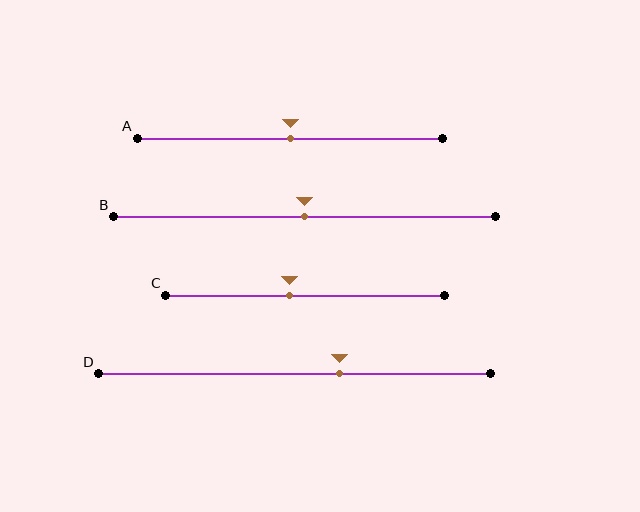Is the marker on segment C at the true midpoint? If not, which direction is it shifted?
No, the marker on segment C is shifted to the left by about 6% of the segment length.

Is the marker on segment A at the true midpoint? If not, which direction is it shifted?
Yes, the marker on segment A is at the true midpoint.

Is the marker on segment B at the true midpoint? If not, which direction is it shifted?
Yes, the marker on segment B is at the true midpoint.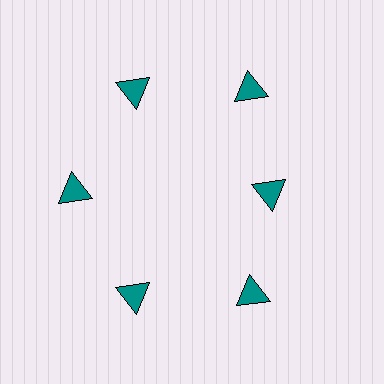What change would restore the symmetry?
The symmetry would be restored by moving it outward, back onto the ring so that all 6 triangles sit at equal angles and equal distance from the center.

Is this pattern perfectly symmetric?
No. The 6 teal triangles are arranged in a ring, but one element near the 3 o'clock position is pulled inward toward the center, breaking the 6-fold rotational symmetry.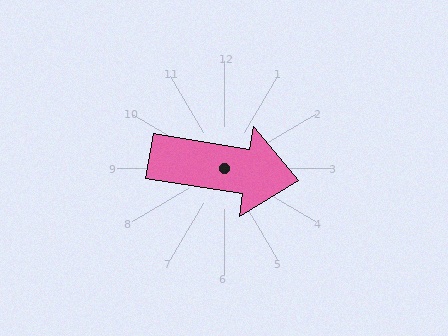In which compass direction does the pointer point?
East.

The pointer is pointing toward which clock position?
Roughly 3 o'clock.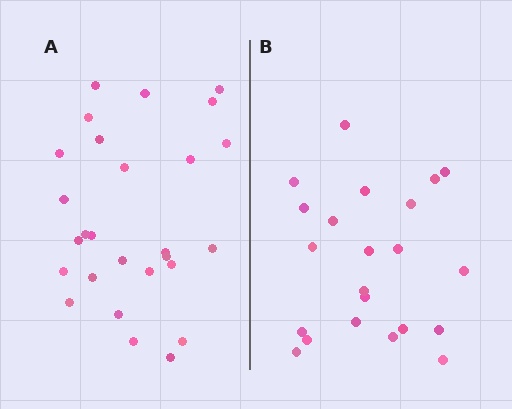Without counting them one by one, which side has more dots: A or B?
Region A (the left region) has more dots.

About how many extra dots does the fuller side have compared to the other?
Region A has about 5 more dots than region B.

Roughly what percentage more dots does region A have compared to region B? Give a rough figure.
About 25% more.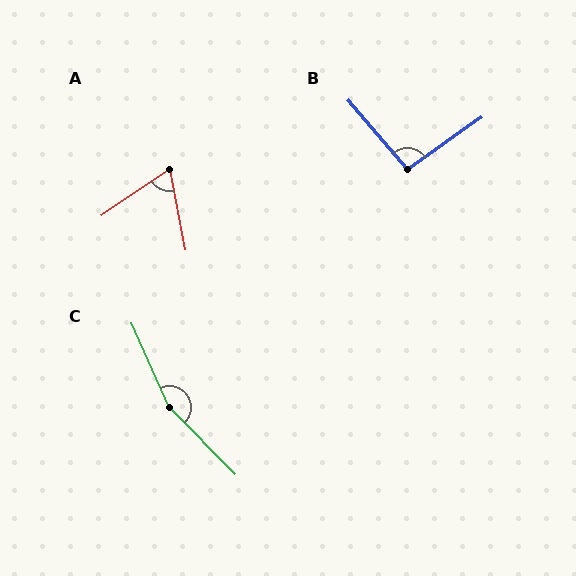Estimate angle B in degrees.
Approximately 95 degrees.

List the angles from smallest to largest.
A (67°), B (95°), C (159°).